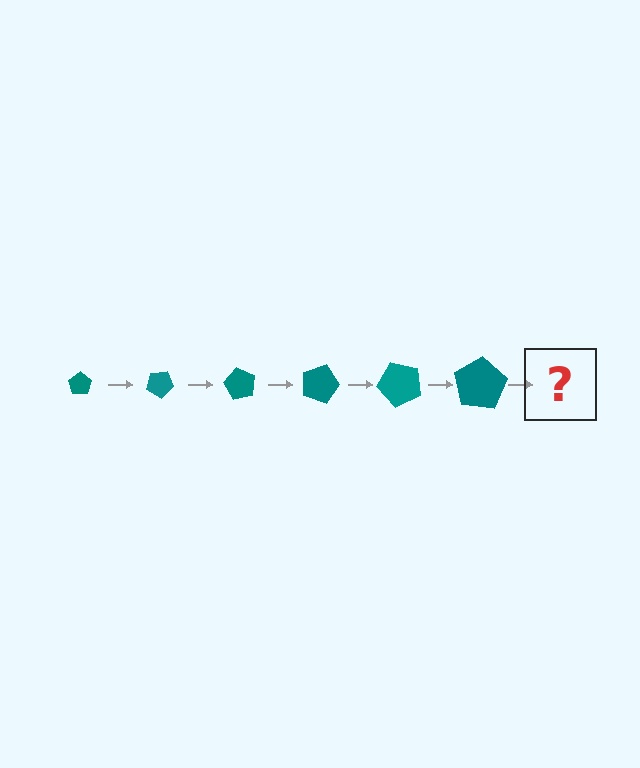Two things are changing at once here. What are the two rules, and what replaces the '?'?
The two rules are that the pentagon grows larger each step and it rotates 30 degrees each step. The '?' should be a pentagon, larger than the previous one and rotated 180 degrees from the start.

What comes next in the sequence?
The next element should be a pentagon, larger than the previous one and rotated 180 degrees from the start.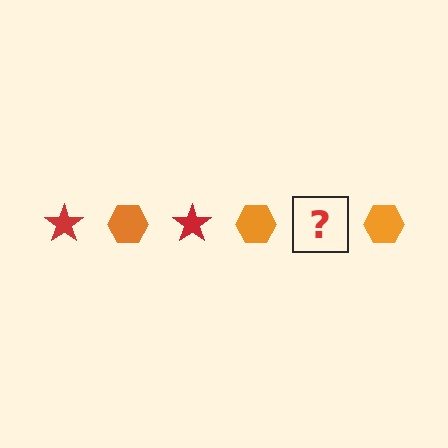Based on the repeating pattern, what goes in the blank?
The blank should be a red star.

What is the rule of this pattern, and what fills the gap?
The rule is that the pattern alternates between red star and orange hexagon. The gap should be filled with a red star.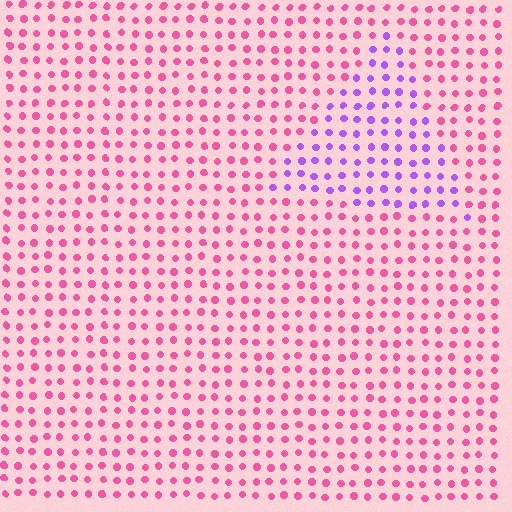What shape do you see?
I see a triangle.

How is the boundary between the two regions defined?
The boundary is defined purely by a slight shift in hue (about 54 degrees). Spacing, size, and orientation are identical on both sides.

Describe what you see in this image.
The image is filled with small pink elements in a uniform arrangement. A triangle-shaped region is visible where the elements are tinted to a slightly different hue, forming a subtle color boundary.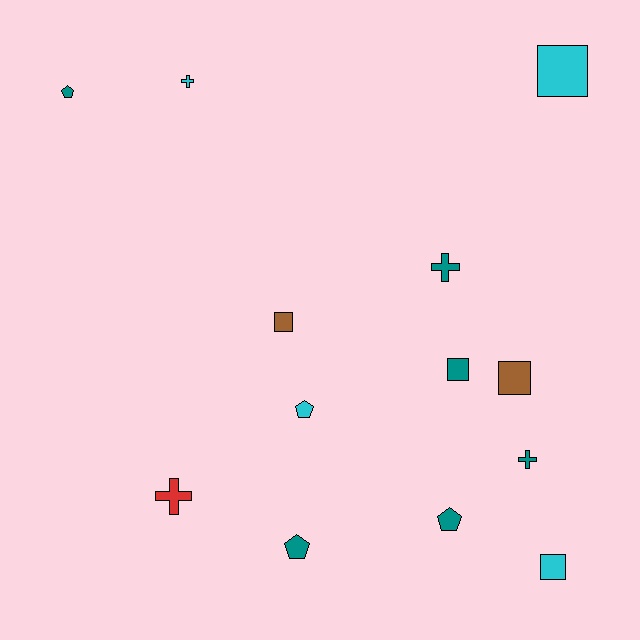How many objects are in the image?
There are 13 objects.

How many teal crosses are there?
There are 2 teal crosses.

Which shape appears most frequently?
Square, with 5 objects.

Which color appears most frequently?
Teal, with 6 objects.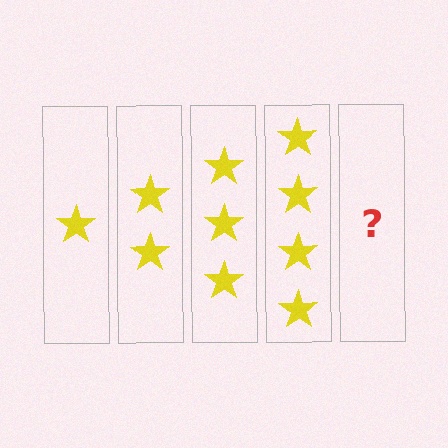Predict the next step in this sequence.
The next step is 5 stars.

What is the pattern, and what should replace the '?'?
The pattern is that each step adds one more star. The '?' should be 5 stars.